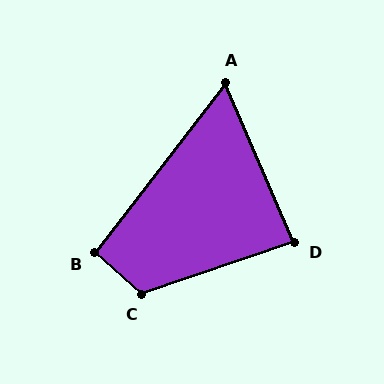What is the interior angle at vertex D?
Approximately 85 degrees (approximately right).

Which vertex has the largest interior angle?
C, at approximately 119 degrees.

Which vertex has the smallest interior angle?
A, at approximately 61 degrees.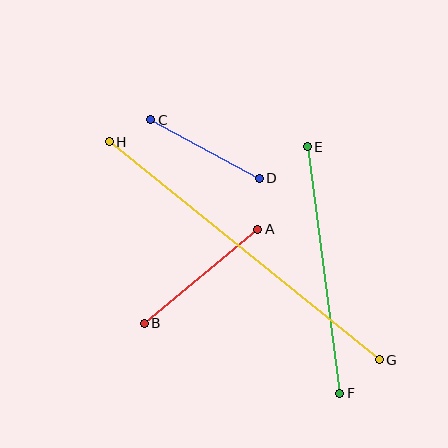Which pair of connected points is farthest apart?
Points G and H are farthest apart.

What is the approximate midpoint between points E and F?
The midpoint is at approximately (324, 270) pixels.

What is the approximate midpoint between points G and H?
The midpoint is at approximately (244, 251) pixels.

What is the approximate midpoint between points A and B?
The midpoint is at approximately (201, 276) pixels.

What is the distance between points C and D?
The distance is approximately 123 pixels.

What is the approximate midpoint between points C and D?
The midpoint is at approximately (205, 149) pixels.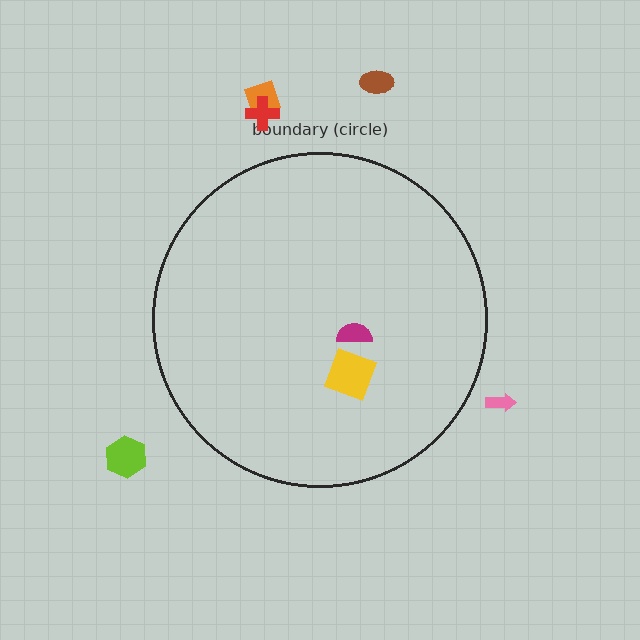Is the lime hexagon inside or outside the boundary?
Outside.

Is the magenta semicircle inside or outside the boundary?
Inside.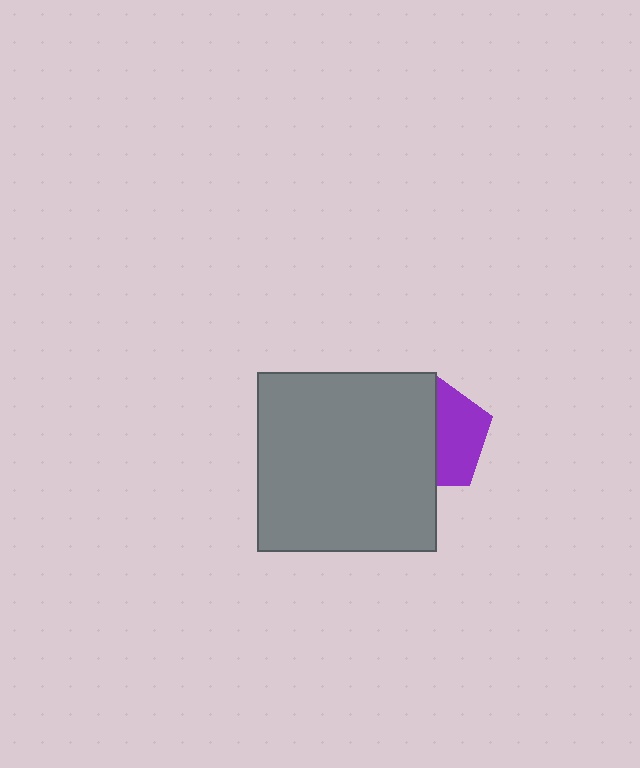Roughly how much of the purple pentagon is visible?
A small part of it is visible (roughly 45%).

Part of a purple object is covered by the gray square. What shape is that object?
It is a pentagon.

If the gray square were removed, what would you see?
You would see the complete purple pentagon.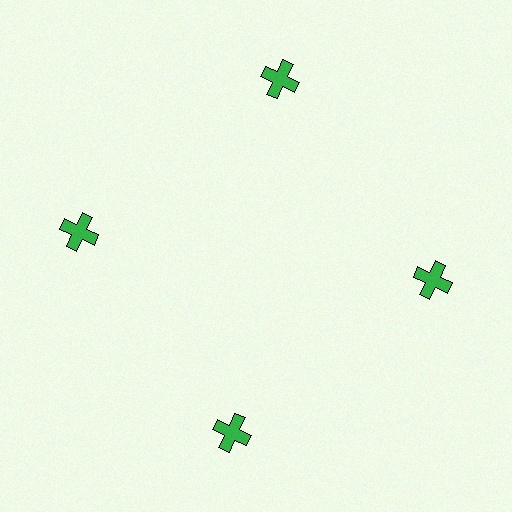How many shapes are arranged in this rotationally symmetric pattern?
There are 4 shapes, arranged in 4 groups of 1.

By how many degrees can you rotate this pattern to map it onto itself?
The pattern maps onto itself every 90 degrees of rotation.